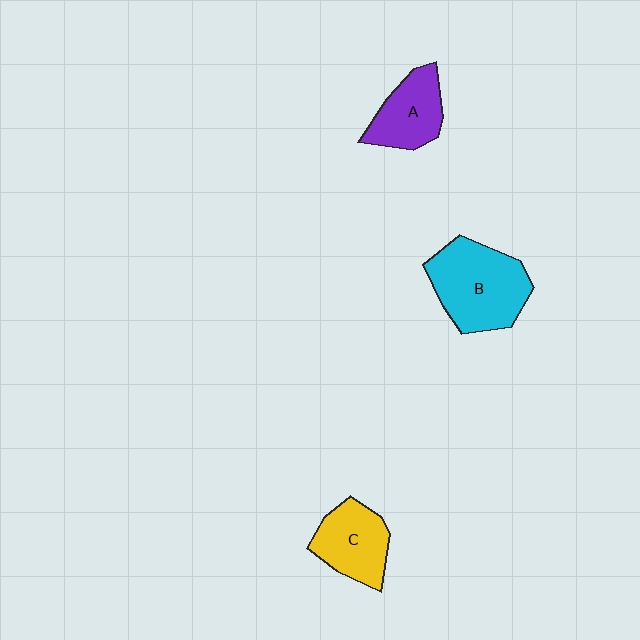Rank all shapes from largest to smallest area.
From largest to smallest: B (cyan), C (yellow), A (purple).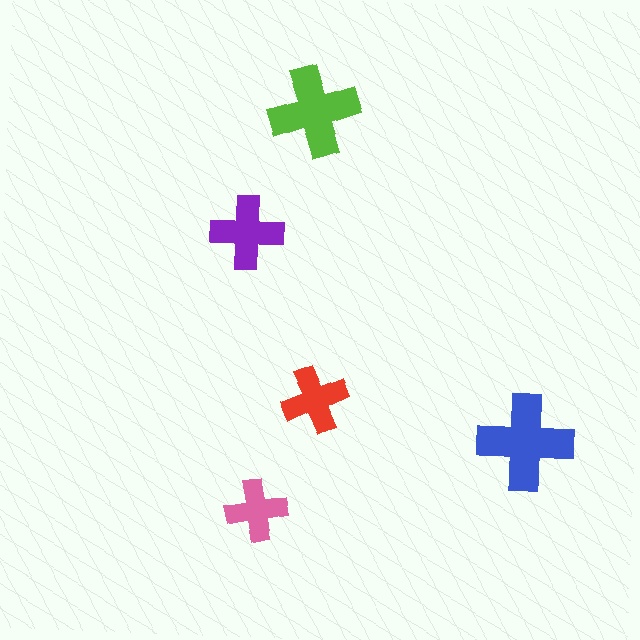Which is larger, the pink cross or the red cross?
The red one.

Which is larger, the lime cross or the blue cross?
The blue one.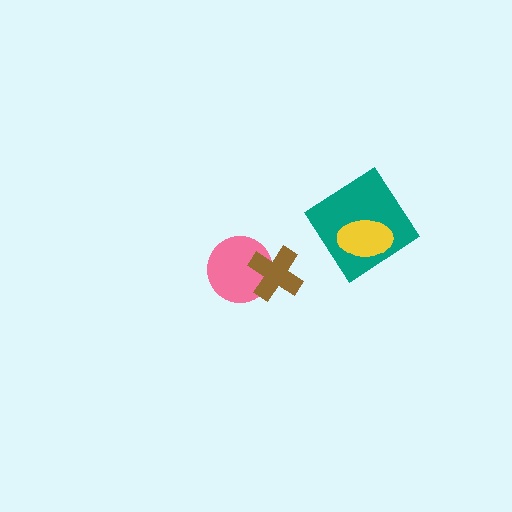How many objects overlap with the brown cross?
1 object overlaps with the brown cross.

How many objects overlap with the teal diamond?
1 object overlaps with the teal diamond.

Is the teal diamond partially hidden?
Yes, it is partially covered by another shape.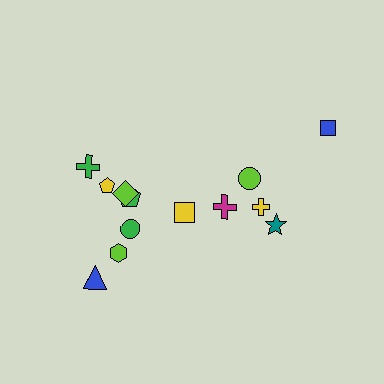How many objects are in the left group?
There are 8 objects.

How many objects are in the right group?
There are 5 objects.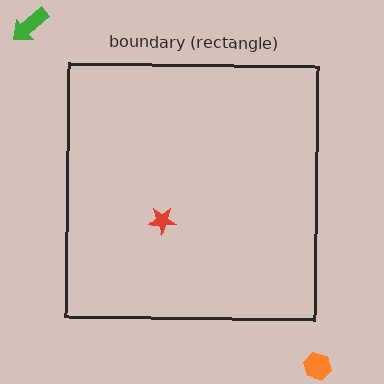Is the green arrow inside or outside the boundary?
Outside.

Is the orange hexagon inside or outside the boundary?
Outside.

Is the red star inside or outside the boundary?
Inside.